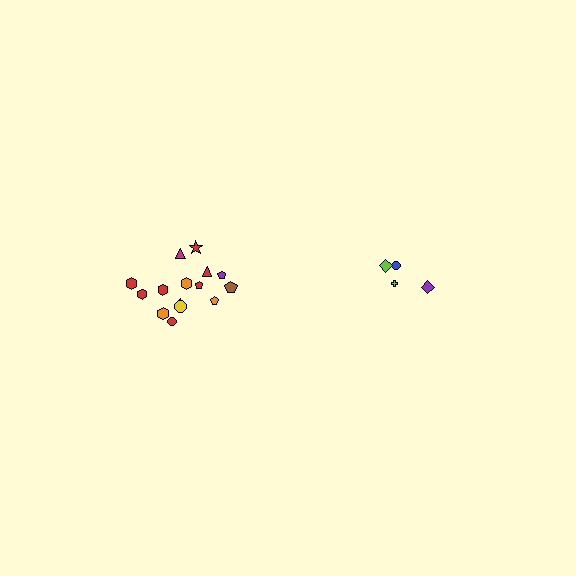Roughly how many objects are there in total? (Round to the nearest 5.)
Roughly 20 objects in total.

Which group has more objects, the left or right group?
The left group.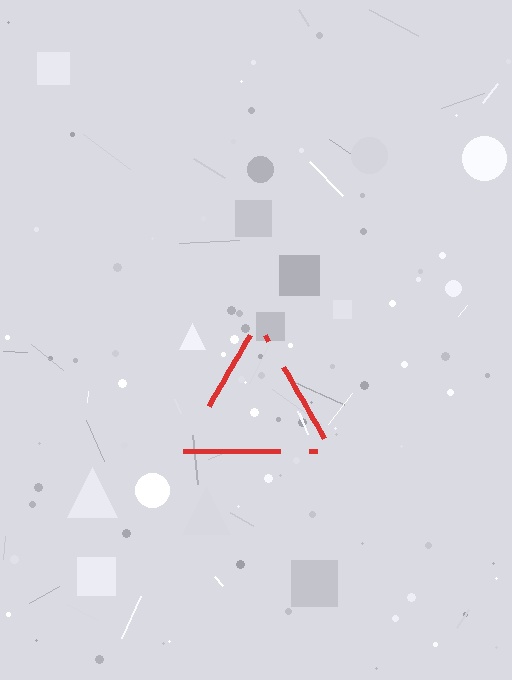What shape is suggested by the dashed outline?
The dashed outline suggests a triangle.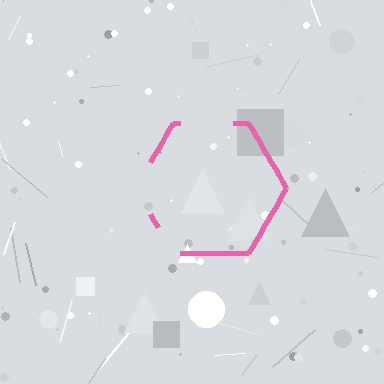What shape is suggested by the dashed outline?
The dashed outline suggests a hexagon.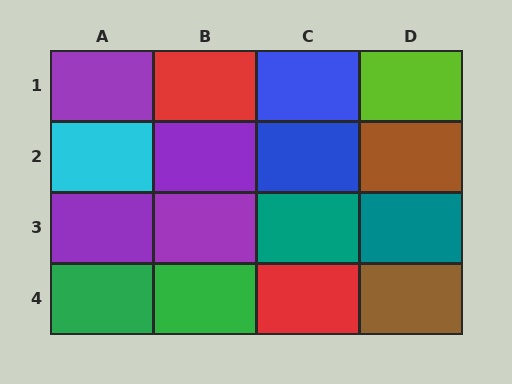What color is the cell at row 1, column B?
Red.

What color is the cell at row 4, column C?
Red.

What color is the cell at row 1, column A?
Purple.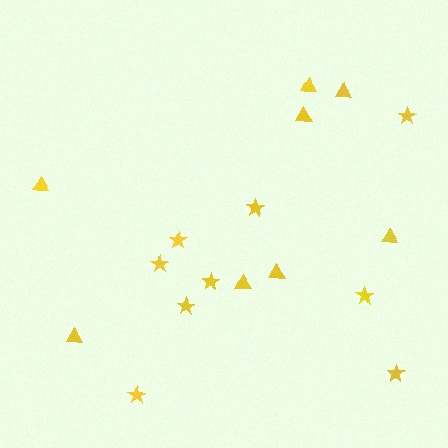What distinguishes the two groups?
There are 2 groups: one group of triangles (8) and one group of stars (9).